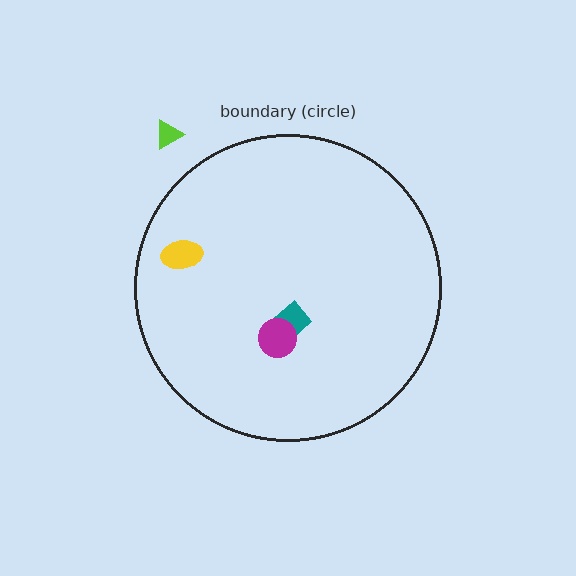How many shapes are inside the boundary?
3 inside, 1 outside.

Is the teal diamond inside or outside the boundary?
Inside.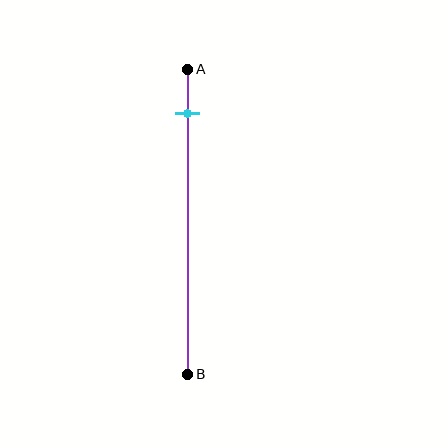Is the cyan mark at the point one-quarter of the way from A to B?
No, the mark is at about 15% from A, not at the 25% one-quarter point.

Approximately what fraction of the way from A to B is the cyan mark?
The cyan mark is approximately 15% of the way from A to B.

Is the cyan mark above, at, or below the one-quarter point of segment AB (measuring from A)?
The cyan mark is above the one-quarter point of segment AB.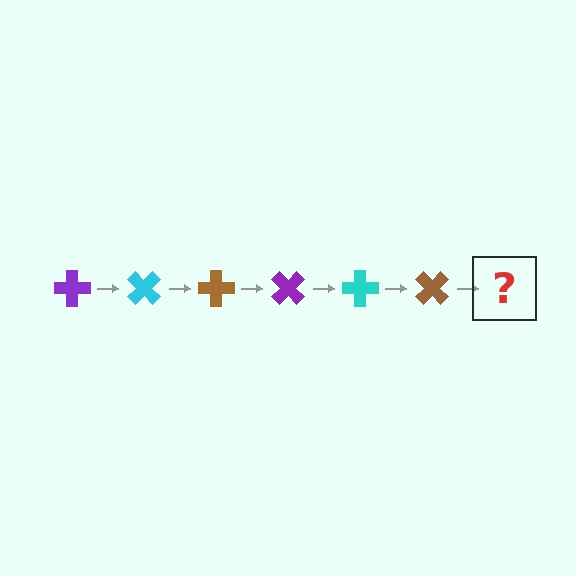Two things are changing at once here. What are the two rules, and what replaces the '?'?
The two rules are that it rotates 45 degrees each step and the color cycles through purple, cyan, and brown. The '?' should be a purple cross, rotated 270 degrees from the start.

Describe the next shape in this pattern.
It should be a purple cross, rotated 270 degrees from the start.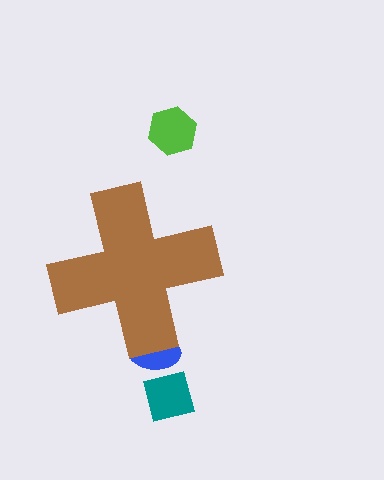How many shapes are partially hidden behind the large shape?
1 shape is partially hidden.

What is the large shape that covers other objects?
A brown cross.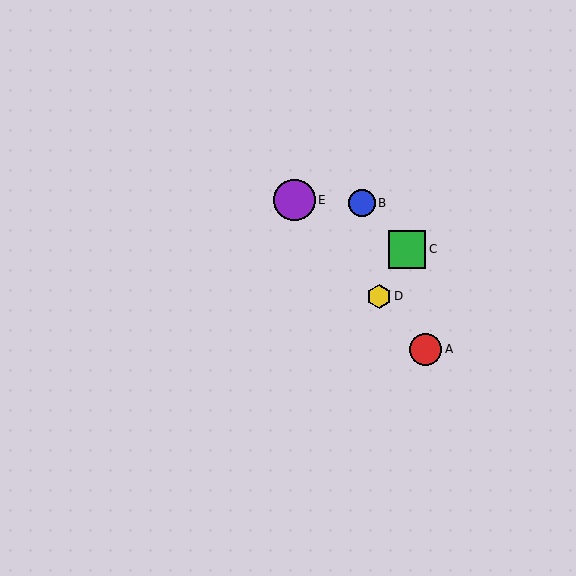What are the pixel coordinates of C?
Object C is at (407, 249).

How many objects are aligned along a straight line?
3 objects (A, D, E) are aligned along a straight line.